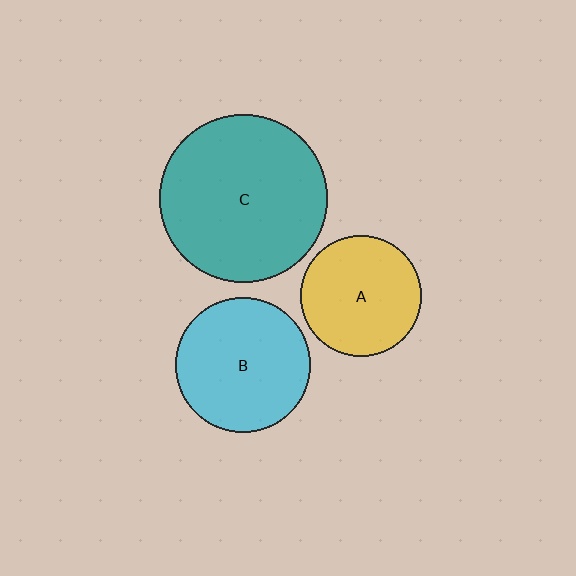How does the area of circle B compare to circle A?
Approximately 1.2 times.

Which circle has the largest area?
Circle C (teal).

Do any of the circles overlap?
No, none of the circles overlap.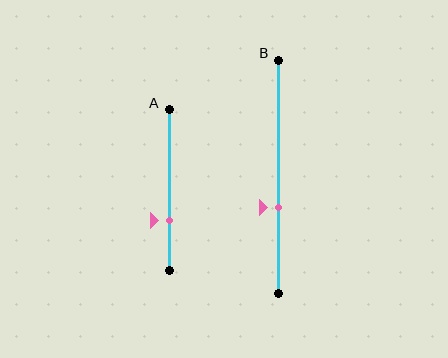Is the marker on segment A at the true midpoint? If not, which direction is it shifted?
No, the marker on segment A is shifted downward by about 19% of the segment length.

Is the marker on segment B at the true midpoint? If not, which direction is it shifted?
No, the marker on segment B is shifted downward by about 13% of the segment length.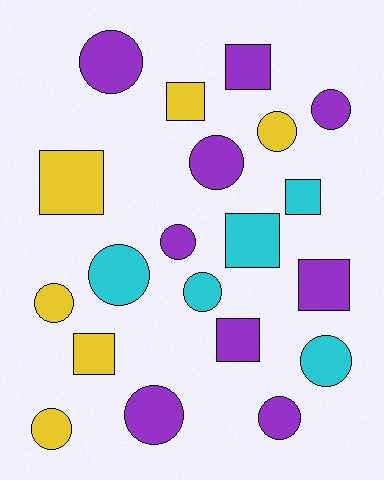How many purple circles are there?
There are 6 purple circles.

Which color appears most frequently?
Purple, with 9 objects.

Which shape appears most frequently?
Circle, with 12 objects.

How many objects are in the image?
There are 20 objects.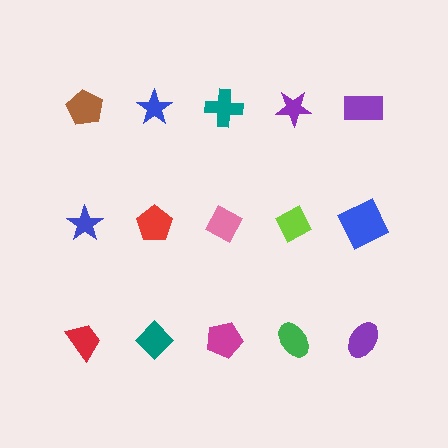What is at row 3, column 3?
A magenta pentagon.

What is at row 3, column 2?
A teal diamond.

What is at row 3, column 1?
A red trapezoid.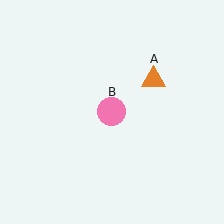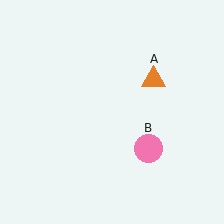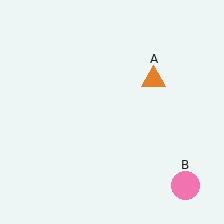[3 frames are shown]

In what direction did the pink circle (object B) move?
The pink circle (object B) moved down and to the right.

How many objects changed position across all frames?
1 object changed position: pink circle (object B).